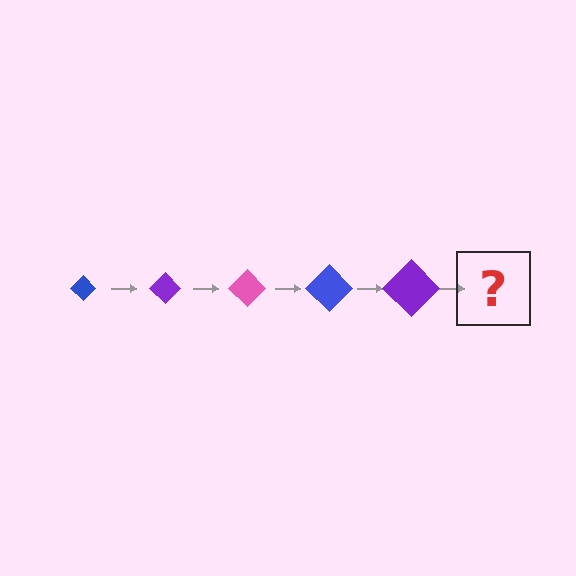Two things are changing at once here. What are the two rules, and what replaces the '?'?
The two rules are that the diamond grows larger each step and the color cycles through blue, purple, and pink. The '?' should be a pink diamond, larger than the previous one.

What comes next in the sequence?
The next element should be a pink diamond, larger than the previous one.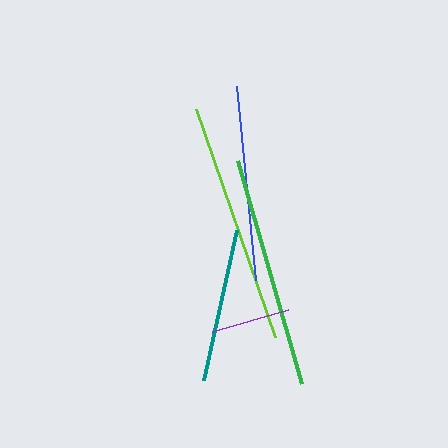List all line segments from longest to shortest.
From longest to shortest: lime, green, blue, teal, purple.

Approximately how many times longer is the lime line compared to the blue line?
The lime line is approximately 1.2 times the length of the blue line.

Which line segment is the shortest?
The purple line is the shortest at approximately 79 pixels.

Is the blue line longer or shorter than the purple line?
The blue line is longer than the purple line.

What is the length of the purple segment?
The purple segment is approximately 79 pixels long.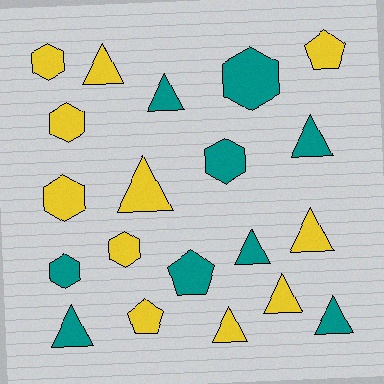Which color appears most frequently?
Yellow, with 11 objects.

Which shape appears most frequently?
Triangle, with 10 objects.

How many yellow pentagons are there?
There are 2 yellow pentagons.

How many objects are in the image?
There are 20 objects.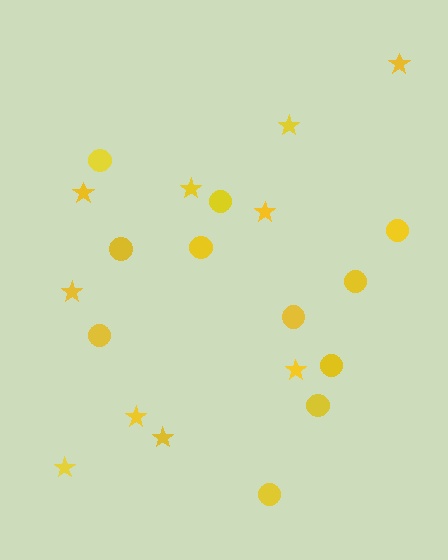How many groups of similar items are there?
There are 2 groups: one group of circles (11) and one group of stars (10).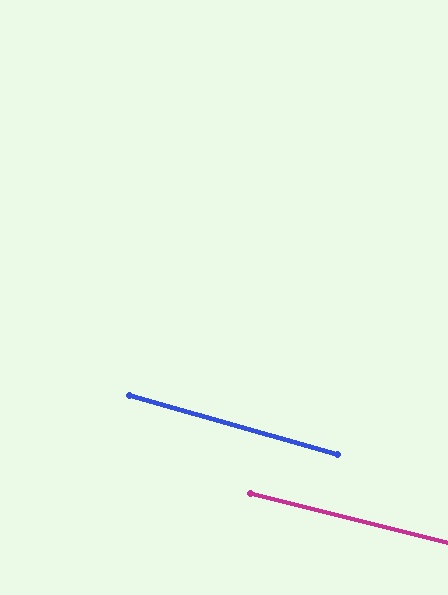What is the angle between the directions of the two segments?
Approximately 2 degrees.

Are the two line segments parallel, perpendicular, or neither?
Parallel — their directions differ by only 1.7°.